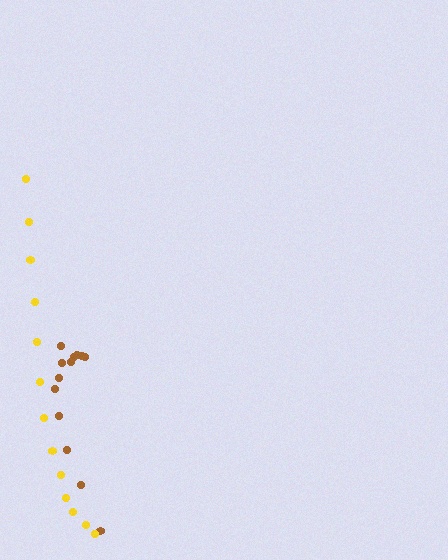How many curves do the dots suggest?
There are 2 distinct paths.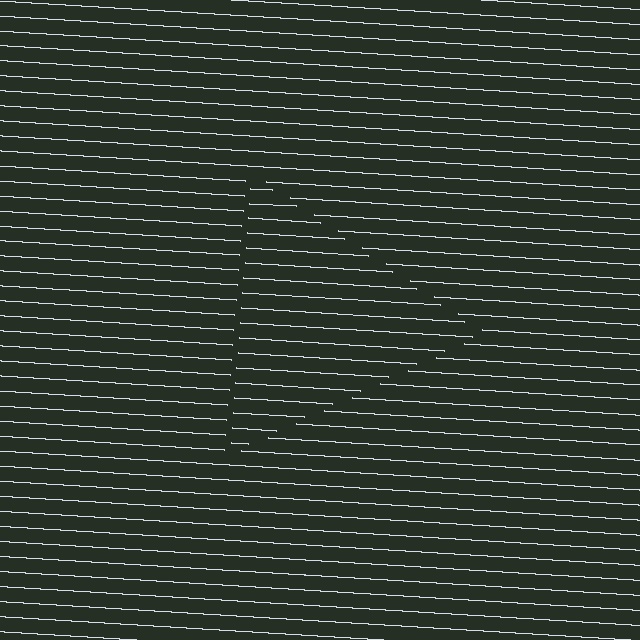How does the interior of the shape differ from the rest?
The interior of the shape contains the same grating, shifted by half a period — the contour is defined by the phase discontinuity where line-ends from the inner and outer gratings abut.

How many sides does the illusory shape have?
3 sides — the line-ends trace a triangle.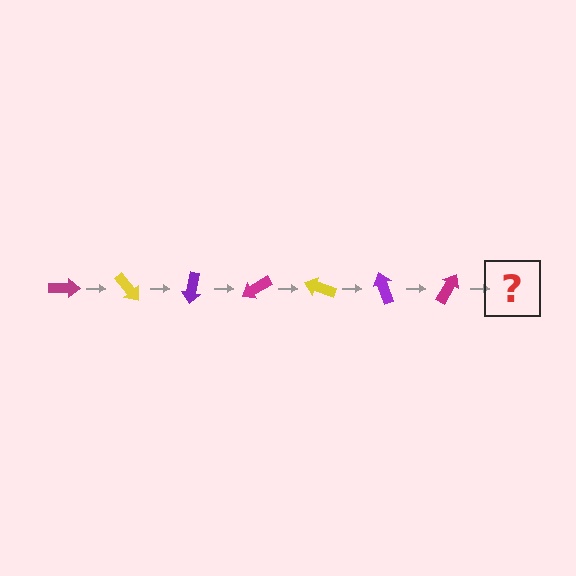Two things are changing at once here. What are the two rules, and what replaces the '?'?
The two rules are that it rotates 50 degrees each step and the color cycles through magenta, yellow, and purple. The '?' should be a yellow arrow, rotated 350 degrees from the start.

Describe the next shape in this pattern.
It should be a yellow arrow, rotated 350 degrees from the start.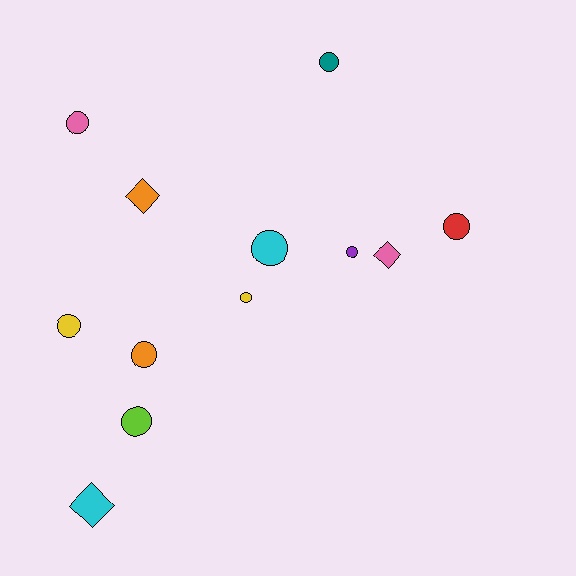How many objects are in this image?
There are 12 objects.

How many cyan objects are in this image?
There are 2 cyan objects.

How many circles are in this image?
There are 9 circles.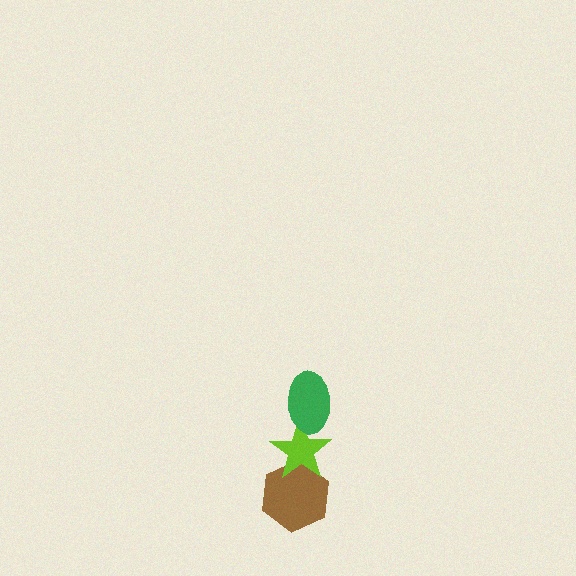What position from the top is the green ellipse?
The green ellipse is 1st from the top.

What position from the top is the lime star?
The lime star is 2nd from the top.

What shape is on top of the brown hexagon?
The lime star is on top of the brown hexagon.